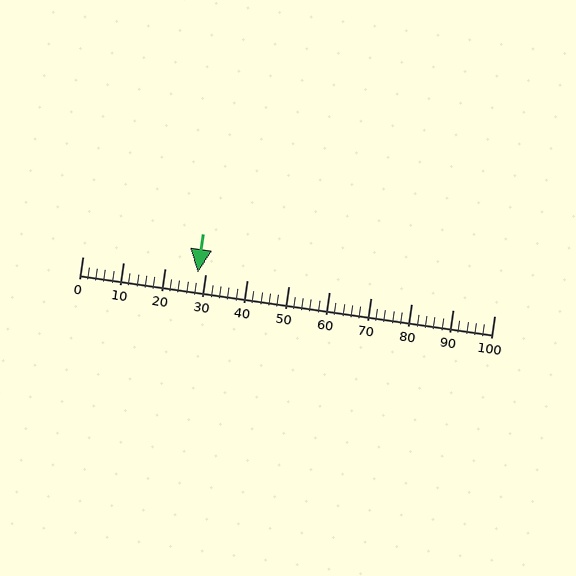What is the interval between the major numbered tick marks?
The major tick marks are spaced 10 units apart.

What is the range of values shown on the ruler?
The ruler shows values from 0 to 100.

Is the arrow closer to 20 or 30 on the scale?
The arrow is closer to 30.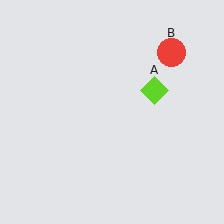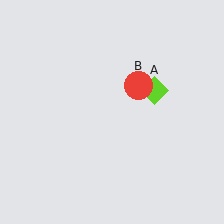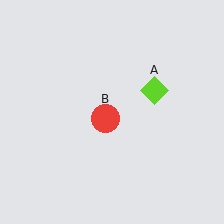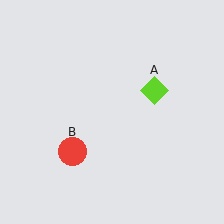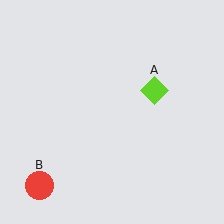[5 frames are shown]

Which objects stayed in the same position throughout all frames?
Lime diamond (object A) remained stationary.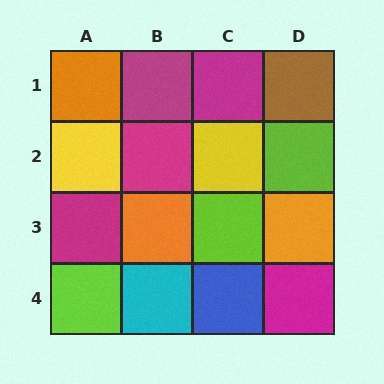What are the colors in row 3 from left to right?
Magenta, orange, lime, orange.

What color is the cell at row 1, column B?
Magenta.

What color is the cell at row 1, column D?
Brown.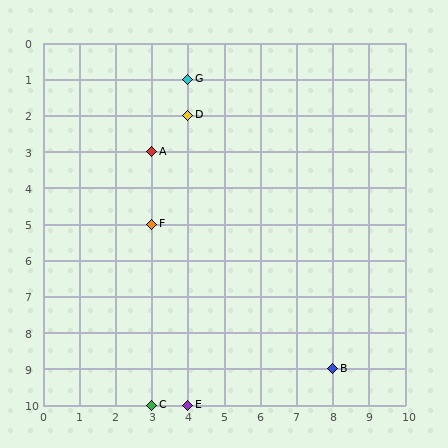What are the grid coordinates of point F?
Point F is at grid coordinates (3, 5).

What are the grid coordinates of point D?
Point D is at grid coordinates (4, 2).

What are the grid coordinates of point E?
Point E is at grid coordinates (4, 10).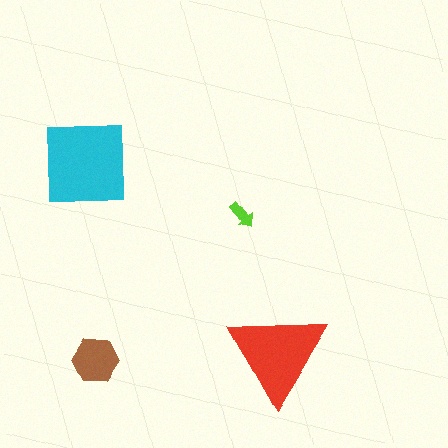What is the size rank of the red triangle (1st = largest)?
2nd.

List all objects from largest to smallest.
The cyan square, the red triangle, the brown hexagon, the lime arrow.